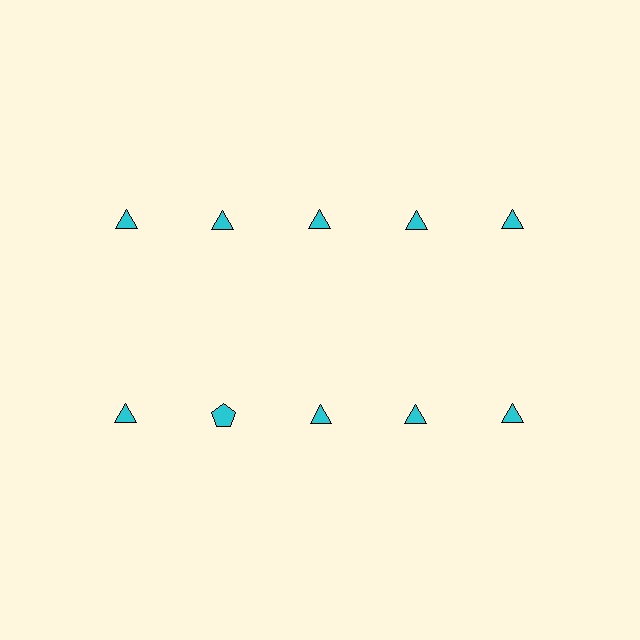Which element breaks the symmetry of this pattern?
The cyan pentagon in the second row, second from left column breaks the symmetry. All other shapes are cyan triangles.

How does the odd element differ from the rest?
It has a different shape: pentagon instead of triangle.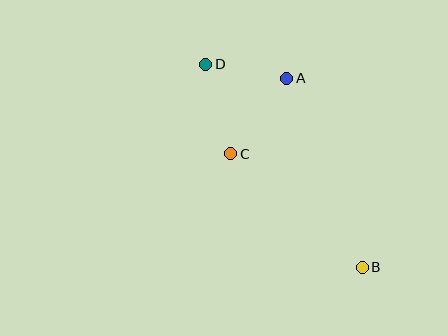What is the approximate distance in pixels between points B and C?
The distance between B and C is approximately 173 pixels.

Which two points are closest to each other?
Points A and D are closest to each other.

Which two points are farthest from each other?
Points B and D are farthest from each other.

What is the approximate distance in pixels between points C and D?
The distance between C and D is approximately 93 pixels.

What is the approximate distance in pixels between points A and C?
The distance between A and C is approximately 93 pixels.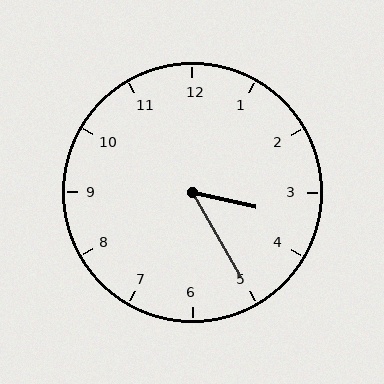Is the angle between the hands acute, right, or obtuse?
It is acute.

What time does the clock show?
3:25.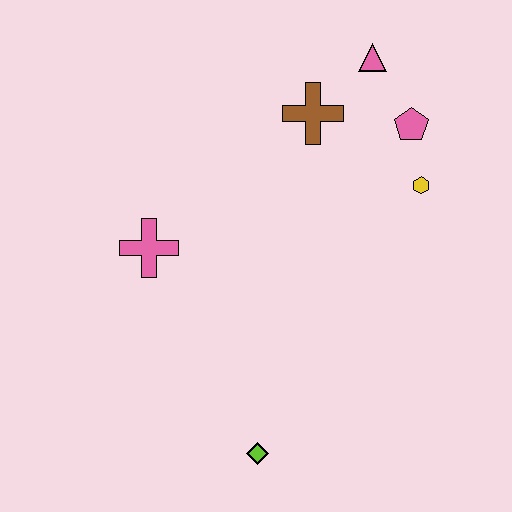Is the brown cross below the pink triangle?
Yes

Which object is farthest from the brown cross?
The lime diamond is farthest from the brown cross.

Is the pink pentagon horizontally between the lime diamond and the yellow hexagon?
Yes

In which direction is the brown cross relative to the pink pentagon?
The brown cross is to the left of the pink pentagon.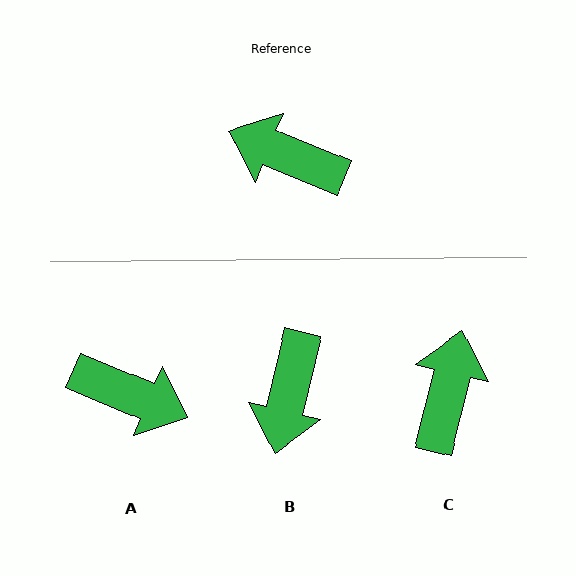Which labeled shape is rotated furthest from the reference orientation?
A, about 180 degrees away.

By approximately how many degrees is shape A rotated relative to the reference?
Approximately 180 degrees counter-clockwise.